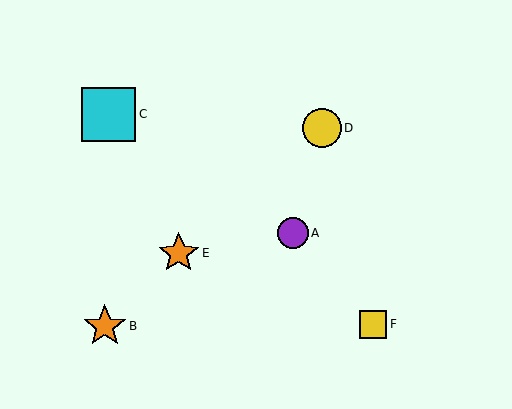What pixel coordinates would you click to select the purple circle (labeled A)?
Click at (293, 233) to select the purple circle A.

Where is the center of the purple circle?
The center of the purple circle is at (293, 233).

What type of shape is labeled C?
Shape C is a cyan square.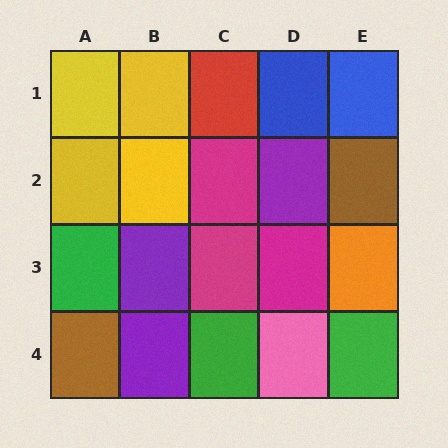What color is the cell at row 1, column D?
Blue.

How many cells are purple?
3 cells are purple.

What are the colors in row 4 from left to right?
Brown, purple, green, pink, green.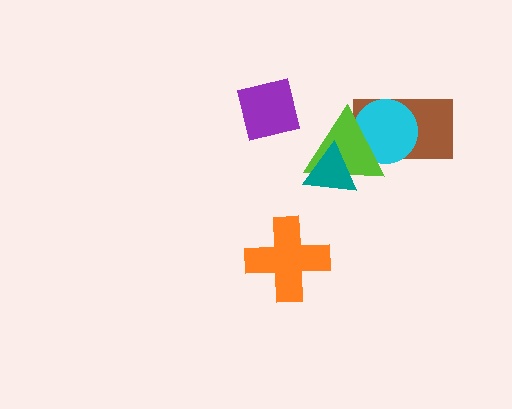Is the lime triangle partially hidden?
Yes, it is partially covered by another shape.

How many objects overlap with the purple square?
0 objects overlap with the purple square.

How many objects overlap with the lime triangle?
3 objects overlap with the lime triangle.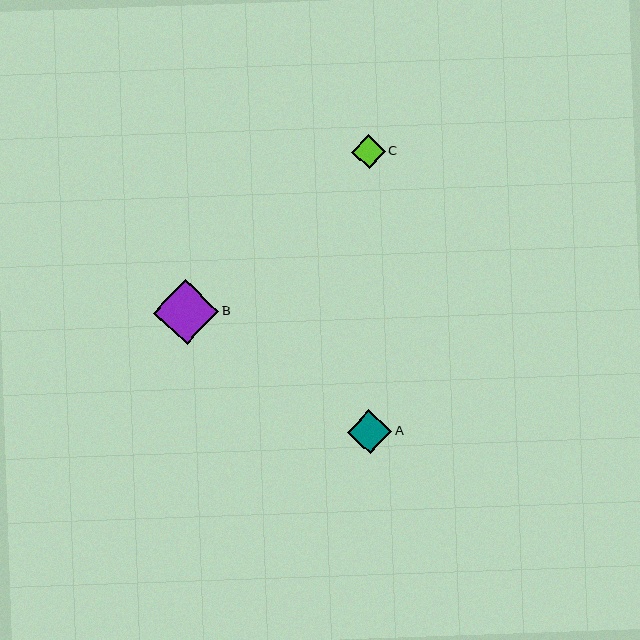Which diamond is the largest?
Diamond B is the largest with a size of approximately 65 pixels.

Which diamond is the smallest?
Diamond C is the smallest with a size of approximately 34 pixels.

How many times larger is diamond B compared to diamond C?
Diamond B is approximately 1.9 times the size of diamond C.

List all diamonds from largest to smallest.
From largest to smallest: B, A, C.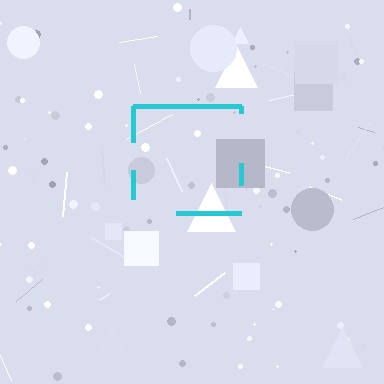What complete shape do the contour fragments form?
The contour fragments form a square.